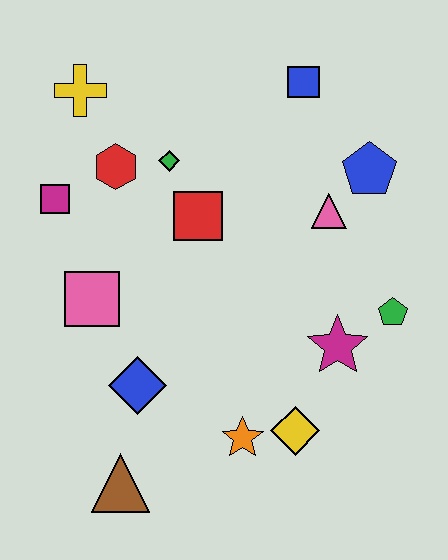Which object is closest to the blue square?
The blue pentagon is closest to the blue square.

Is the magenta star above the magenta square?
No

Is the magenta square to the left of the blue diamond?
Yes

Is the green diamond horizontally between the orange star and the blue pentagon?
No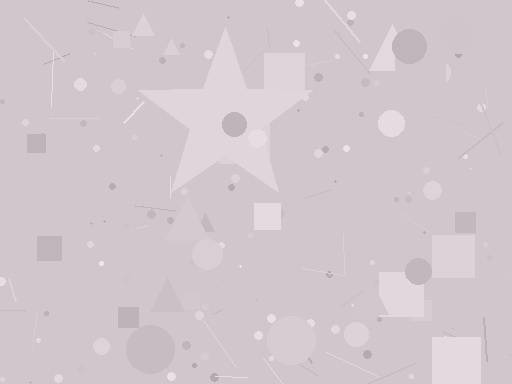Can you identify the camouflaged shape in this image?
The camouflaged shape is a star.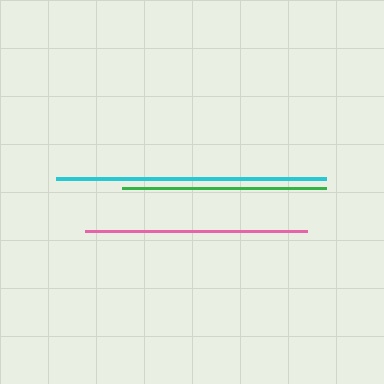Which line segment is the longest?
The cyan line is the longest at approximately 269 pixels.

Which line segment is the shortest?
The green line is the shortest at approximately 204 pixels.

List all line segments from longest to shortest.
From longest to shortest: cyan, pink, green.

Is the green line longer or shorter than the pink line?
The pink line is longer than the green line.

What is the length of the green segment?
The green segment is approximately 204 pixels long.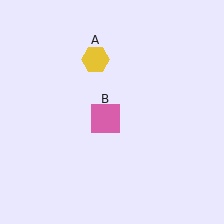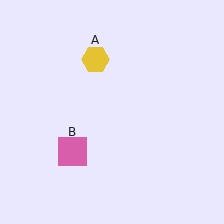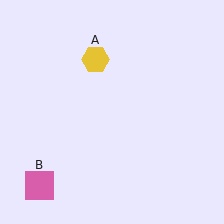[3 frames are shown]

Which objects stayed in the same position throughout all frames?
Yellow hexagon (object A) remained stationary.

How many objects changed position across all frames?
1 object changed position: pink square (object B).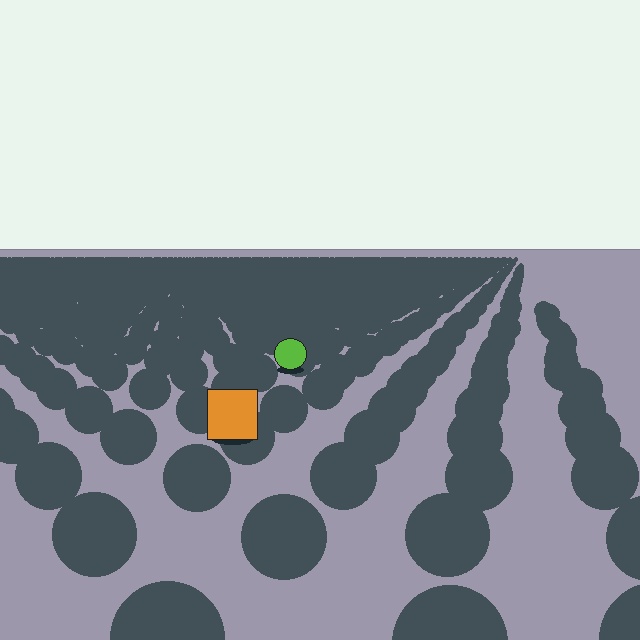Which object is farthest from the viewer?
The lime circle is farthest from the viewer. It appears smaller and the ground texture around it is denser.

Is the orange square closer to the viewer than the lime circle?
Yes. The orange square is closer — you can tell from the texture gradient: the ground texture is coarser near it.